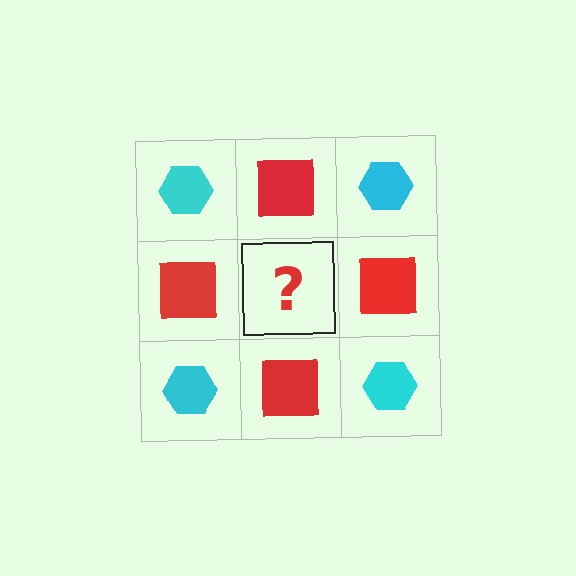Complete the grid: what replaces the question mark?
The question mark should be replaced with a cyan hexagon.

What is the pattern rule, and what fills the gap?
The rule is that it alternates cyan hexagon and red square in a checkerboard pattern. The gap should be filled with a cyan hexagon.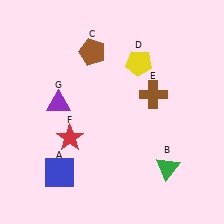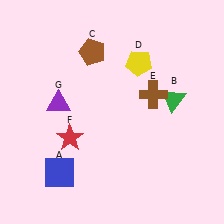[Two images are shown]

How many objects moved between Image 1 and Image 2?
1 object moved between the two images.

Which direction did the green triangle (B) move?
The green triangle (B) moved up.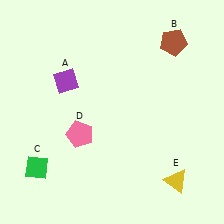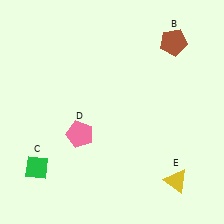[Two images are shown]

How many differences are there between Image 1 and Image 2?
There is 1 difference between the two images.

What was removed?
The purple diamond (A) was removed in Image 2.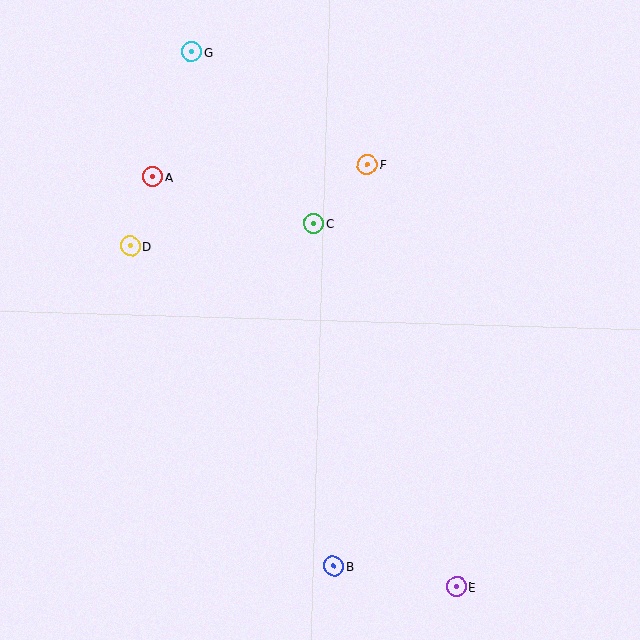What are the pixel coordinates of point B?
Point B is at (334, 566).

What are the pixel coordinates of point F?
Point F is at (367, 165).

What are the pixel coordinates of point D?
Point D is at (131, 246).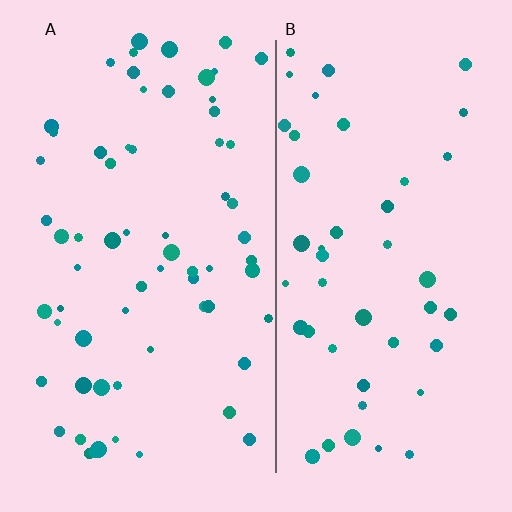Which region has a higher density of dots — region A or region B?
A (the left).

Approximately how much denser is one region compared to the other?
Approximately 1.4× — region A over region B.